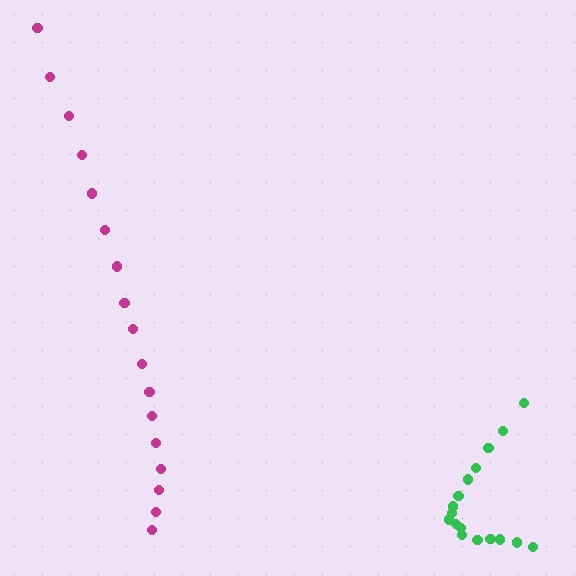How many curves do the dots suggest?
There are 2 distinct paths.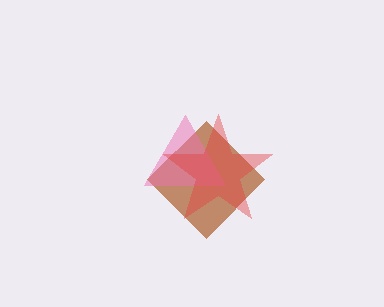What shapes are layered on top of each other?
The layered shapes are: a brown diamond, a pink triangle, a red star.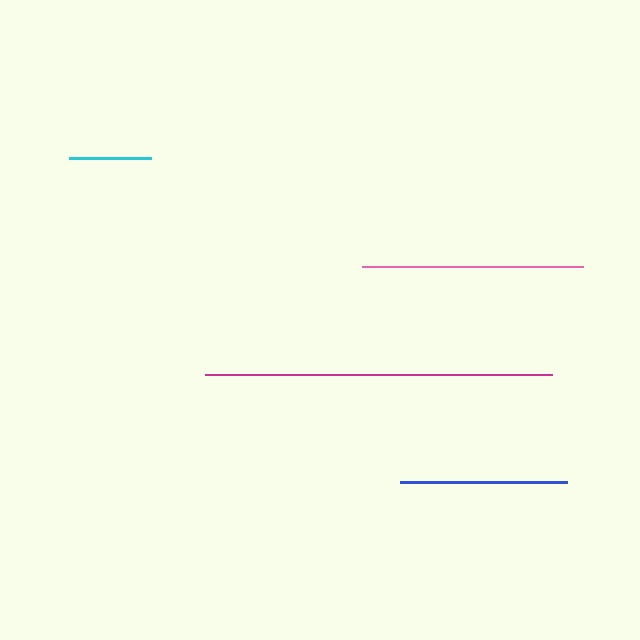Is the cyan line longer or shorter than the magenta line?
The magenta line is longer than the cyan line.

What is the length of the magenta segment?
The magenta segment is approximately 347 pixels long.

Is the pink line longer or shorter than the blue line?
The pink line is longer than the blue line.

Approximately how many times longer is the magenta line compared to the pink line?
The magenta line is approximately 1.6 times the length of the pink line.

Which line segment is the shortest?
The cyan line is the shortest at approximately 82 pixels.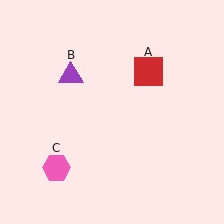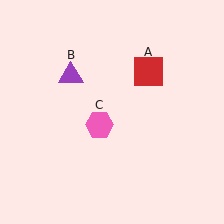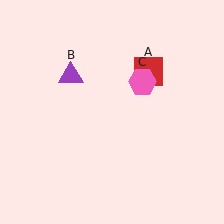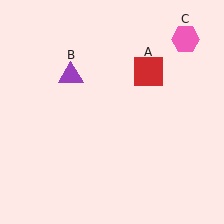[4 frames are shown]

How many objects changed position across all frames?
1 object changed position: pink hexagon (object C).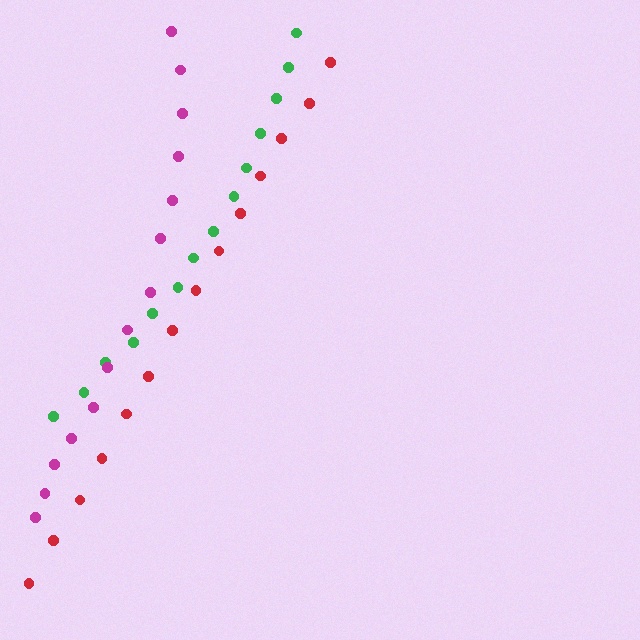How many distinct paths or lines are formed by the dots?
There are 3 distinct paths.